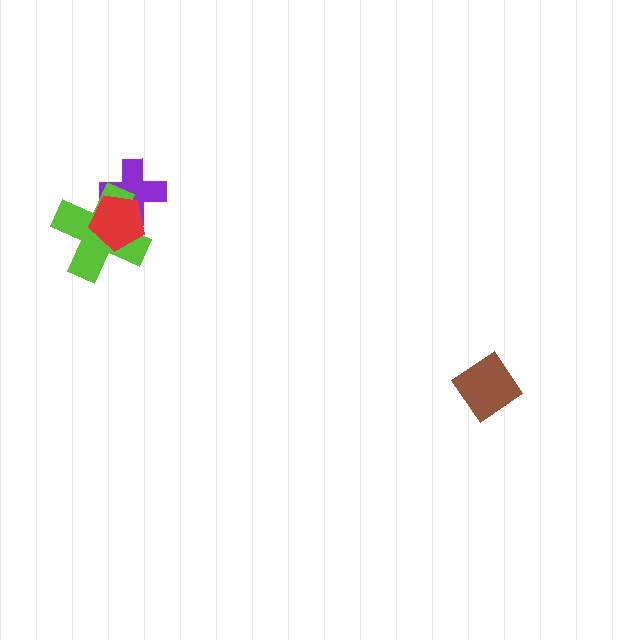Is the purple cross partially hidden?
Yes, it is partially covered by another shape.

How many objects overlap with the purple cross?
2 objects overlap with the purple cross.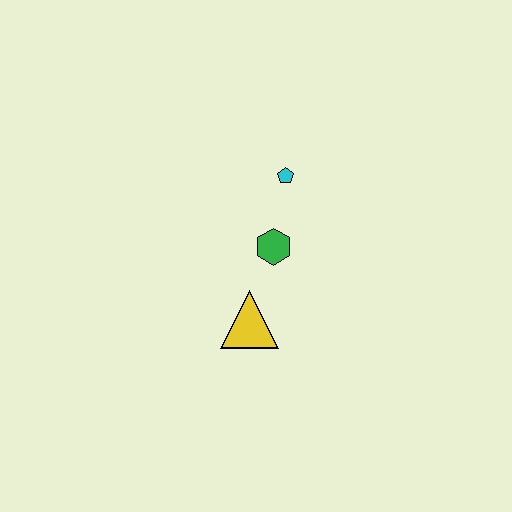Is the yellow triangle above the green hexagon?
No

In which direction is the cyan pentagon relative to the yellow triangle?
The cyan pentagon is above the yellow triangle.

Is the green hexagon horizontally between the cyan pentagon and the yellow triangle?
Yes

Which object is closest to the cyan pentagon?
The green hexagon is closest to the cyan pentagon.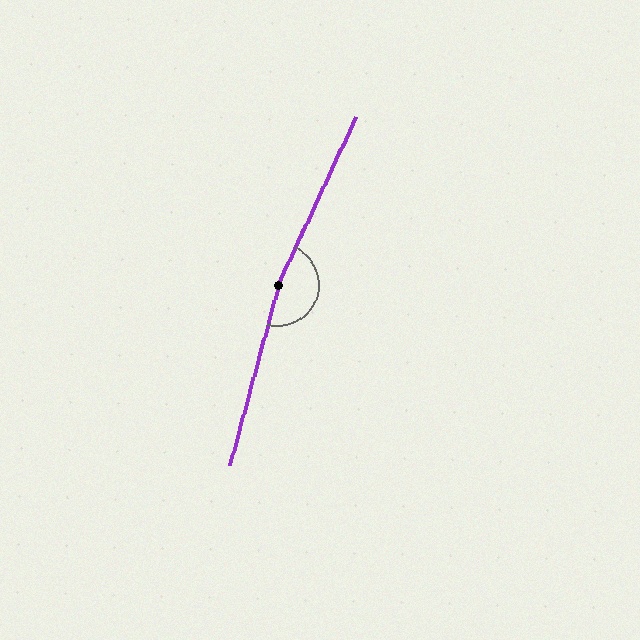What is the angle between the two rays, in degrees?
Approximately 170 degrees.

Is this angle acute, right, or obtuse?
It is obtuse.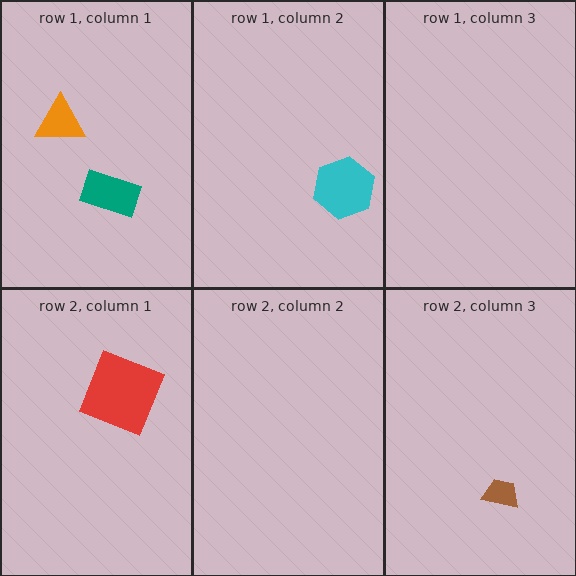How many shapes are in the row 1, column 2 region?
1.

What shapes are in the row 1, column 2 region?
The cyan hexagon.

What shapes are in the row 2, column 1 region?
The red square.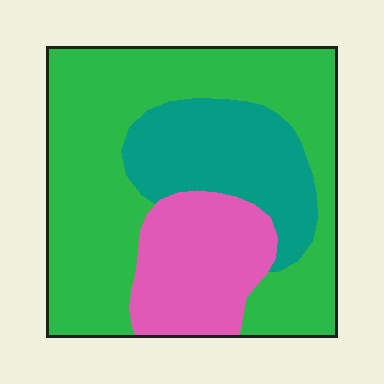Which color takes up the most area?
Green, at roughly 55%.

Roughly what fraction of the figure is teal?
Teal takes up about one fifth (1/5) of the figure.